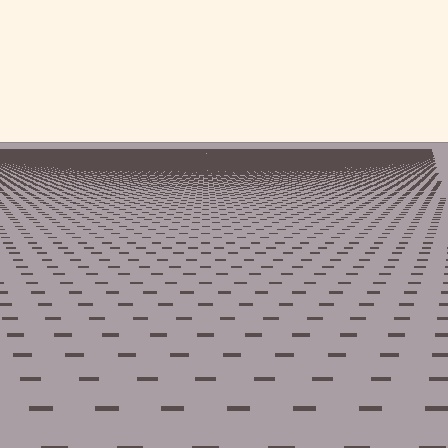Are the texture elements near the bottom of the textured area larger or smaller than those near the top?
Larger. Near the bottom, elements are closer to the viewer and appear at a bigger on-screen size.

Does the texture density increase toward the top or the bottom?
Density increases toward the top.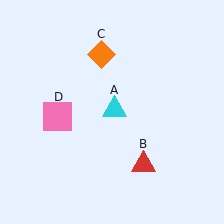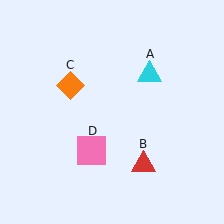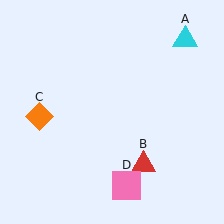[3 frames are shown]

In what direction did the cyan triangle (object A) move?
The cyan triangle (object A) moved up and to the right.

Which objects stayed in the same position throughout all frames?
Red triangle (object B) remained stationary.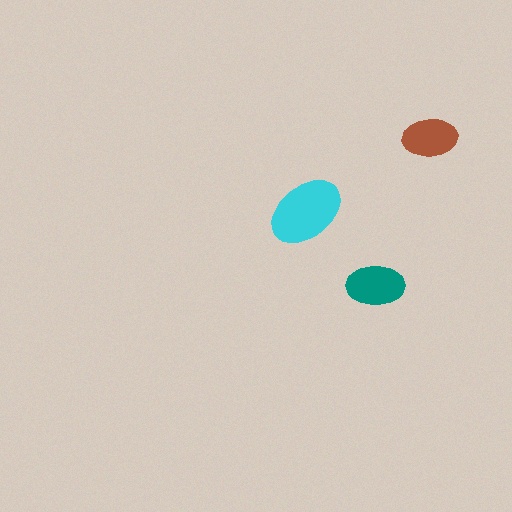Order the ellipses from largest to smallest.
the cyan one, the teal one, the brown one.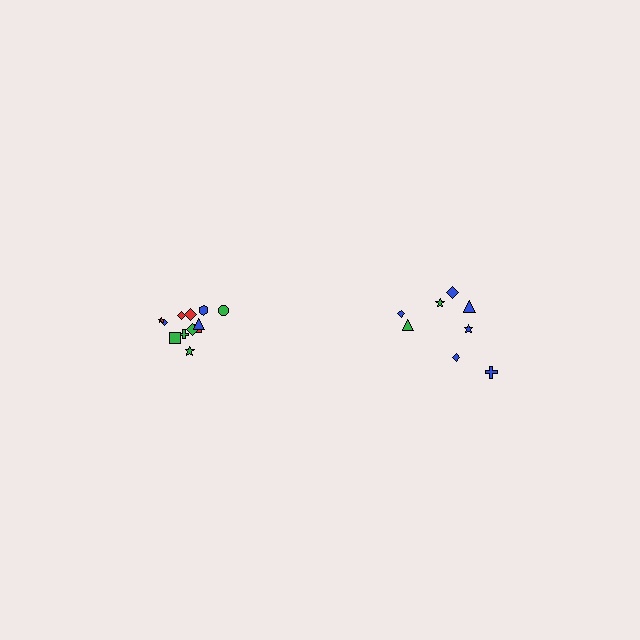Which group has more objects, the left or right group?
The left group.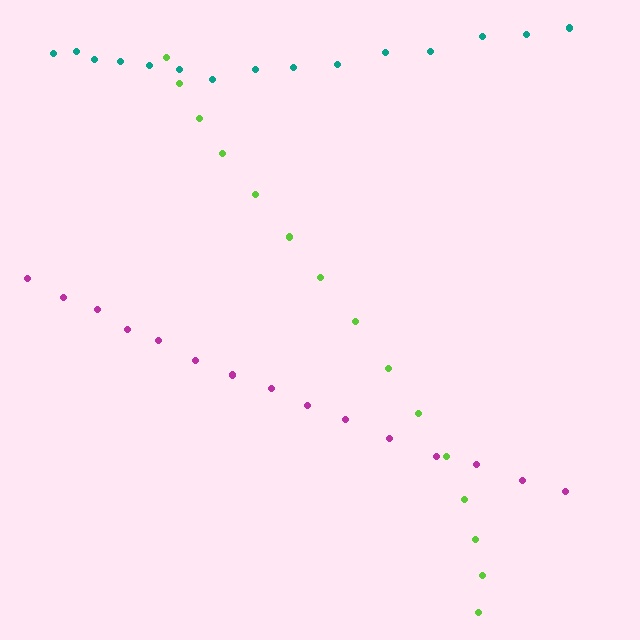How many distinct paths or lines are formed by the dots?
There are 3 distinct paths.